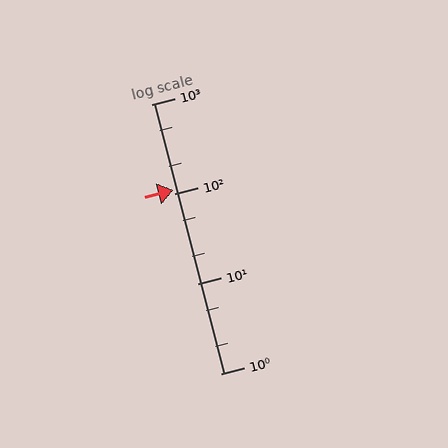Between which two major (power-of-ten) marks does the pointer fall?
The pointer is between 100 and 1000.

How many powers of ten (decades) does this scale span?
The scale spans 3 decades, from 1 to 1000.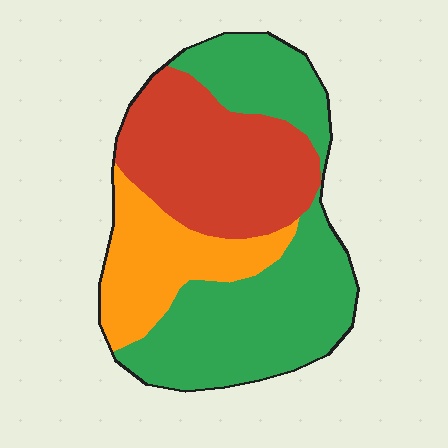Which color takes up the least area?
Orange, at roughly 20%.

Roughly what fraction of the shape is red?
Red covers 32% of the shape.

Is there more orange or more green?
Green.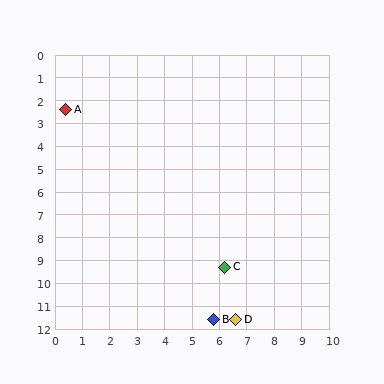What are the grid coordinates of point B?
Point B is at approximately (5.8, 11.6).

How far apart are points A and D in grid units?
Points A and D are about 11.1 grid units apart.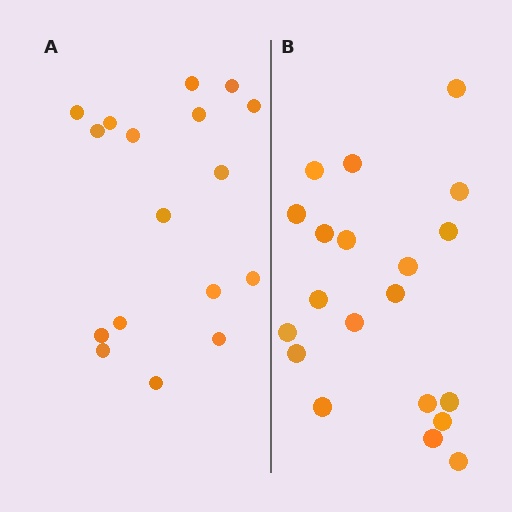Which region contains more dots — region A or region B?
Region B (the right region) has more dots.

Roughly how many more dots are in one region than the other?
Region B has just a few more — roughly 2 or 3 more dots than region A.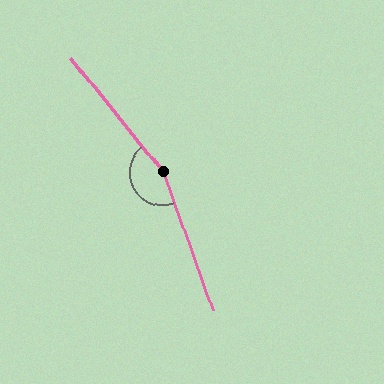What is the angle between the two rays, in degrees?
Approximately 161 degrees.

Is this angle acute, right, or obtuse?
It is obtuse.